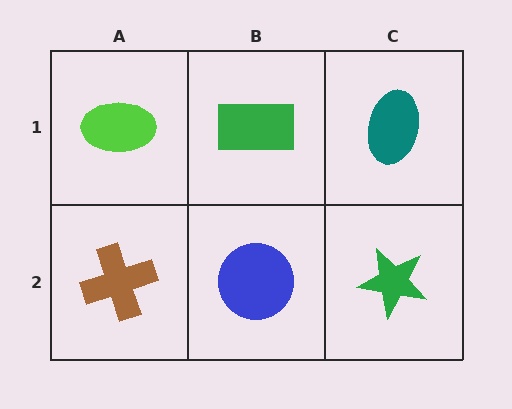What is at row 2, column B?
A blue circle.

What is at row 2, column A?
A brown cross.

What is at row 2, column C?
A green star.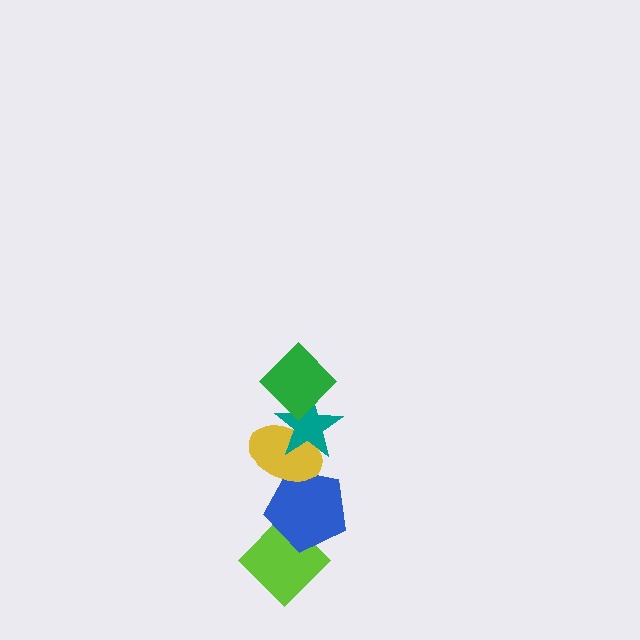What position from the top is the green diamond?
The green diamond is 1st from the top.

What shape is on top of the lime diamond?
The blue pentagon is on top of the lime diamond.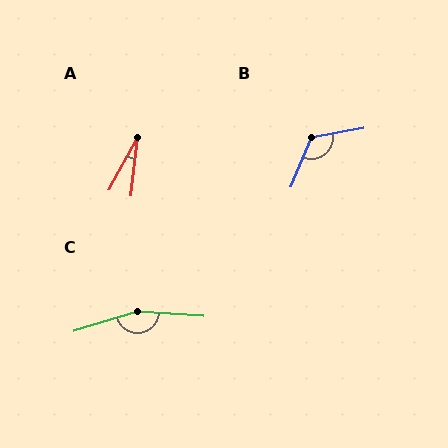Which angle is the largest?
C, at approximately 159 degrees.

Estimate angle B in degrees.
Approximately 122 degrees.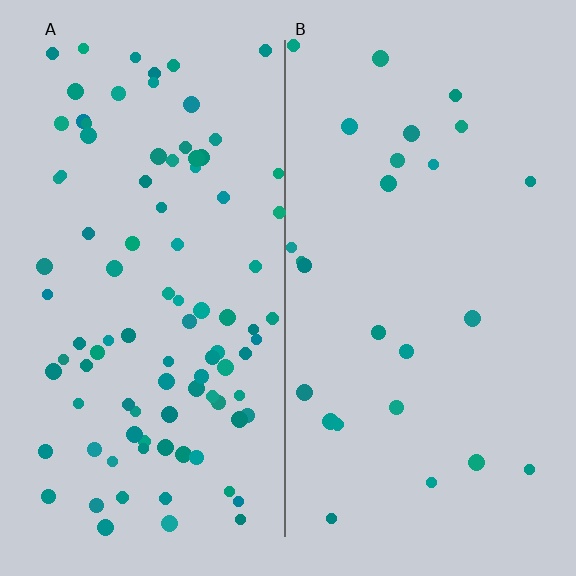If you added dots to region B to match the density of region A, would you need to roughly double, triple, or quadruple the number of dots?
Approximately quadruple.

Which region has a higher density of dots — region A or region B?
A (the left).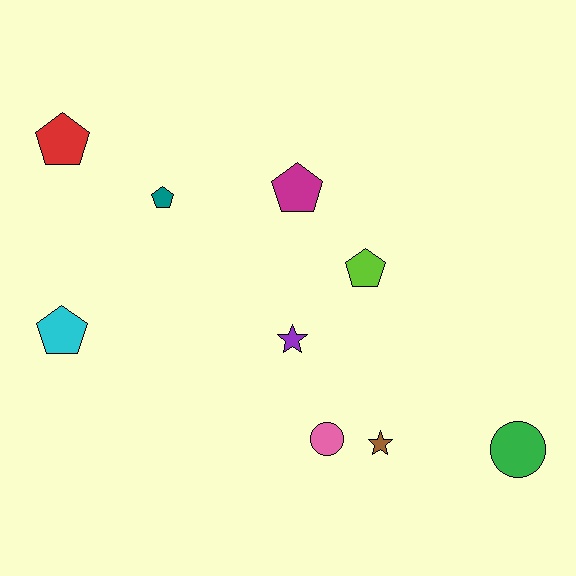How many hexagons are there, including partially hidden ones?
There are no hexagons.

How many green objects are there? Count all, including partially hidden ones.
There is 1 green object.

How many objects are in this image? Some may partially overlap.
There are 9 objects.